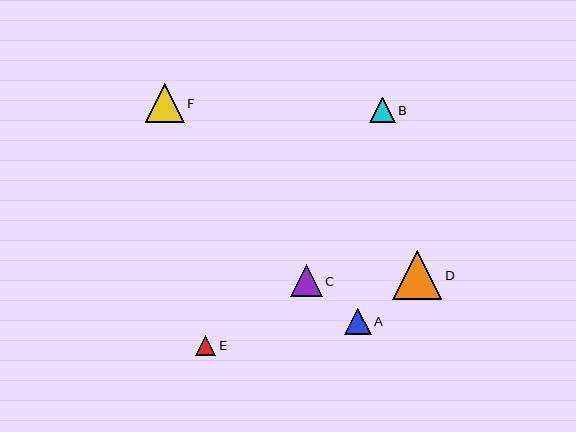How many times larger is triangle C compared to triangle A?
Triangle C is approximately 1.2 times the size of triangle A.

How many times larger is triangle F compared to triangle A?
Triangle F is approximately 1.5 times the size of triangle A.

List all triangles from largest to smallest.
From largest to smallest: D, F, C, A, B, E.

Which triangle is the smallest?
Triangle E is the smallest with a size of approximately 20 pixels.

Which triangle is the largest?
Triangle D is the largest with a size of approximately 49 pixels.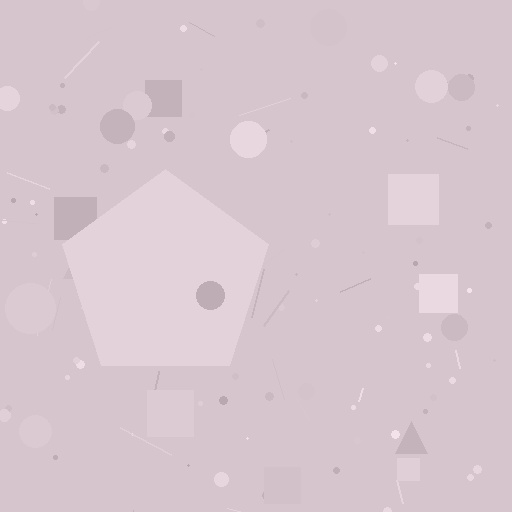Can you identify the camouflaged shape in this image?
The camouflaged shape is a pentagon.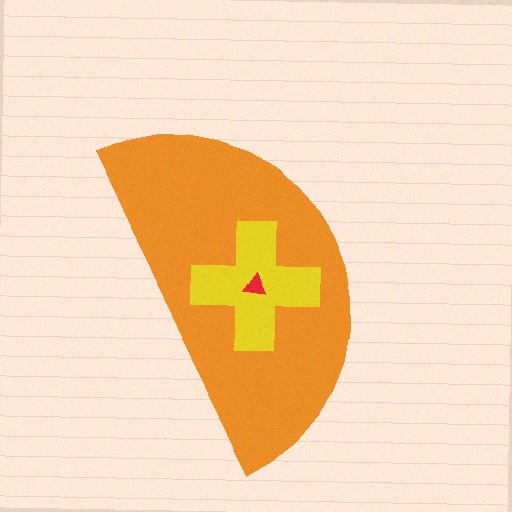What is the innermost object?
The red triangle.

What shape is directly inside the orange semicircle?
The yellow cross.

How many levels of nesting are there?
3.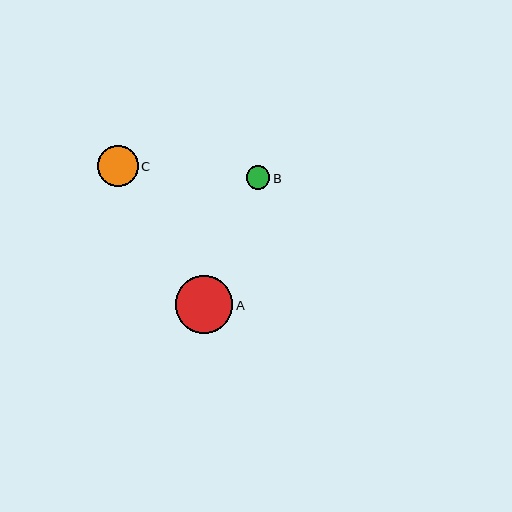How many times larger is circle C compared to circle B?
Circle C is approximately 1.7 times the size of circle B.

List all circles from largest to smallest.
From largest to smallest: A, C, B.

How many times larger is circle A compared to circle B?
Circle A is approximately 2.4 times the size of circle B.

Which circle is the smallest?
Circle B is the smallest with a size of approximately 24 pixels.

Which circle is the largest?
Circle A is the largest with a size of approximately 58 pixels.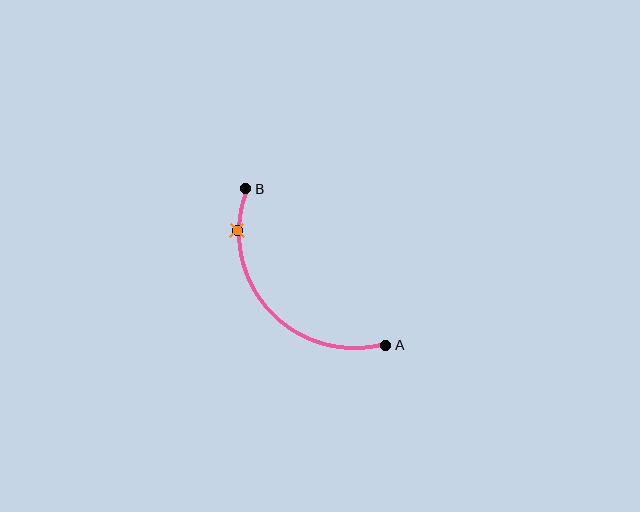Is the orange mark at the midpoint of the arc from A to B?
No. The orange mark lies on the arc but is closer to endpoint B. The arc midpoint would be at the point on the curve equidistant along the arc from both A and B.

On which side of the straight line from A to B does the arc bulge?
The arc bulges below and to the left of the straight line connecting A and B.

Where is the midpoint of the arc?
The arc midpoint is the point on the curve farthest from the straight line joining A and B. It sits below and to the left of that line.